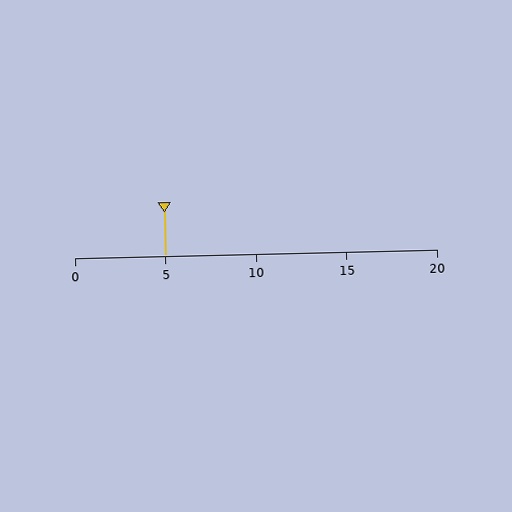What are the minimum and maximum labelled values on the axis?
The axis runs from 0 to 20.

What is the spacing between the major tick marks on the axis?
The major ticks are spaced 5 apart.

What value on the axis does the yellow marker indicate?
The marker indicates approximately 5.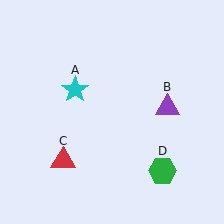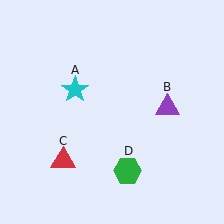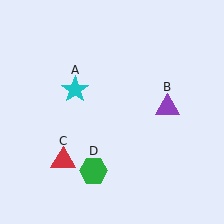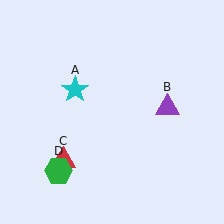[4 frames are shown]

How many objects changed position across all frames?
1 object changed position: green hexagon (object D).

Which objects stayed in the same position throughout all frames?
Cyan star (object A) and purple triangle (object B) and red triangle (object C) remained stationary.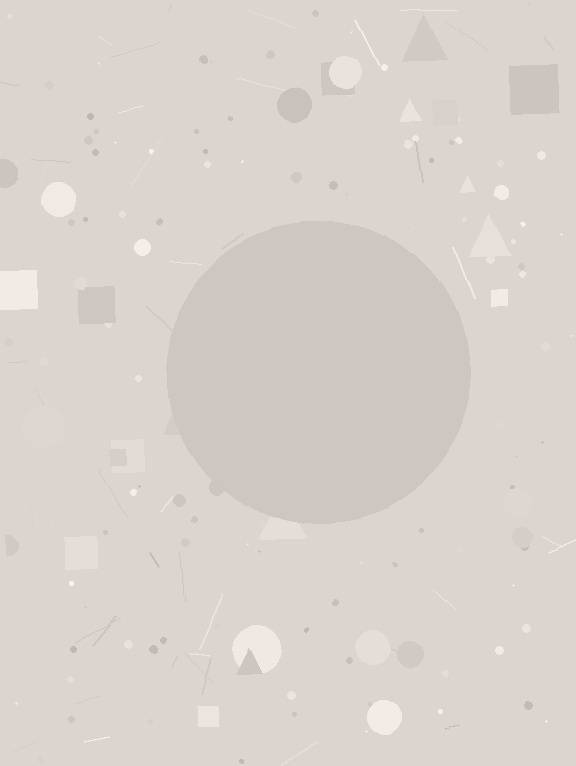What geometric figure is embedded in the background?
A circle is embedded in the background.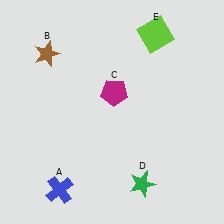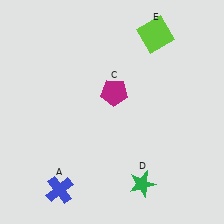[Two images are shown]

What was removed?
The brown star (B) was removed in Image 2.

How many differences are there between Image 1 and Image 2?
There is 1 difference between the two images.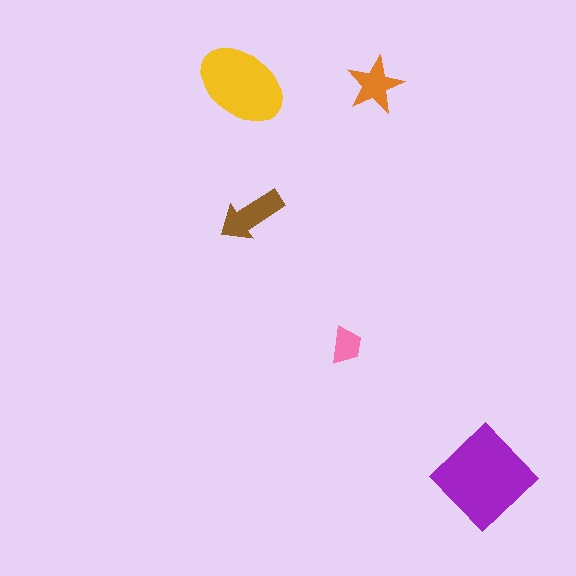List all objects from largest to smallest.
The purple diamond, the yellow ellipse, the brown arrow, the orange star, the pink trapezoid.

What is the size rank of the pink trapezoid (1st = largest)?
5th.